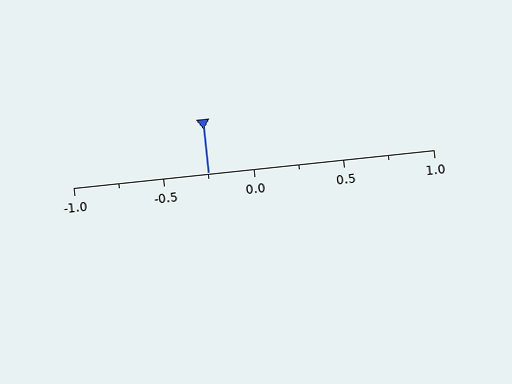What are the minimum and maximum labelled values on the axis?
The axis runs from -1.0 to 1.0.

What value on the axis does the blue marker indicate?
The marker indicates approximately -0.25.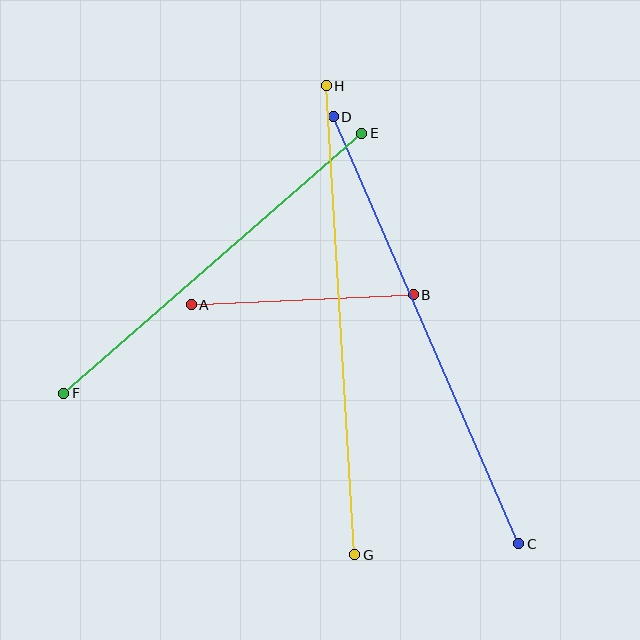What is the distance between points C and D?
The distance is approximately 465 pixels.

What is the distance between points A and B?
The distance is approximately 222 pixels.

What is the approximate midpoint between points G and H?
The midpoint is at approximately (340, 320) pixels.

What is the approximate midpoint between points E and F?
The midpoint is at approximately (213, 263) pixels.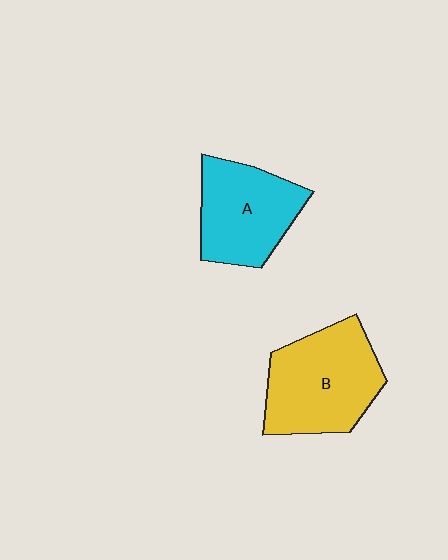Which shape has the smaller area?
Shape A (cyan).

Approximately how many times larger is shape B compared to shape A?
Approximately 1.2 times.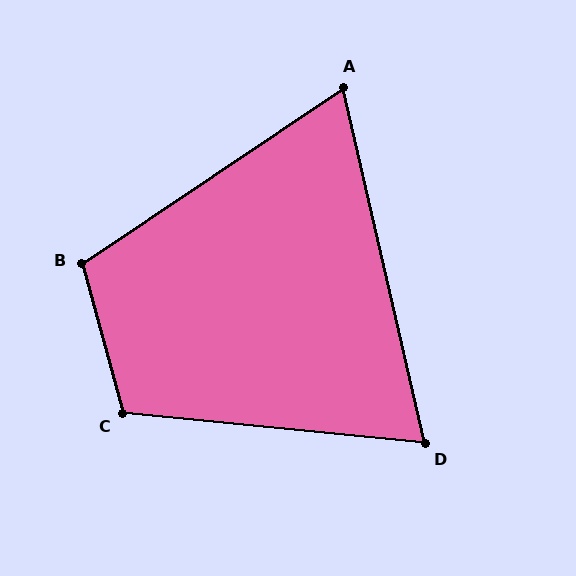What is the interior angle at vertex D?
Approximately 71 degrees (acute).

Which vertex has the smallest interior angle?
A, at approximately 69 degrees.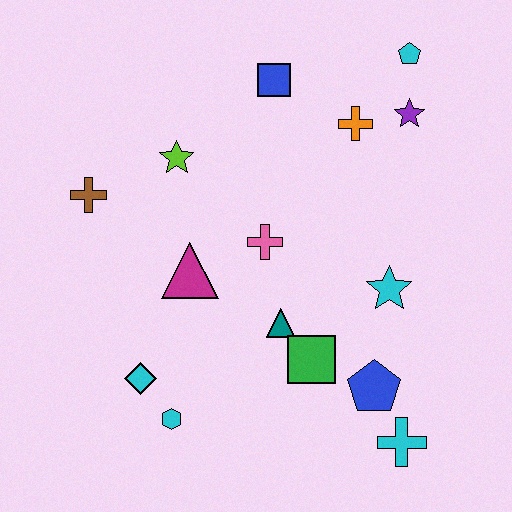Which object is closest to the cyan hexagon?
The cyan diamond is closest to the cyan hexagon.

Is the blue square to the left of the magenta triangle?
No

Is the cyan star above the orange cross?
No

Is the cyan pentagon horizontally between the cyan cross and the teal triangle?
No